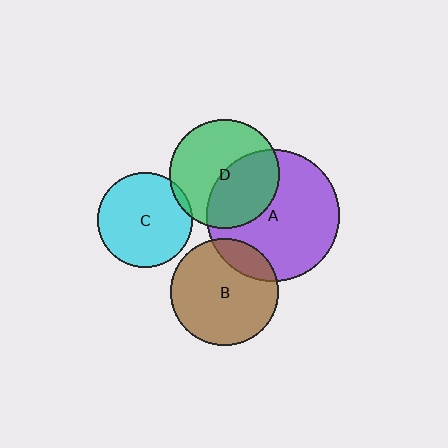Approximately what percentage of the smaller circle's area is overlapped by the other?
Approximately 5%.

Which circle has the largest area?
Circle A (purple).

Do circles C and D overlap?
Yes.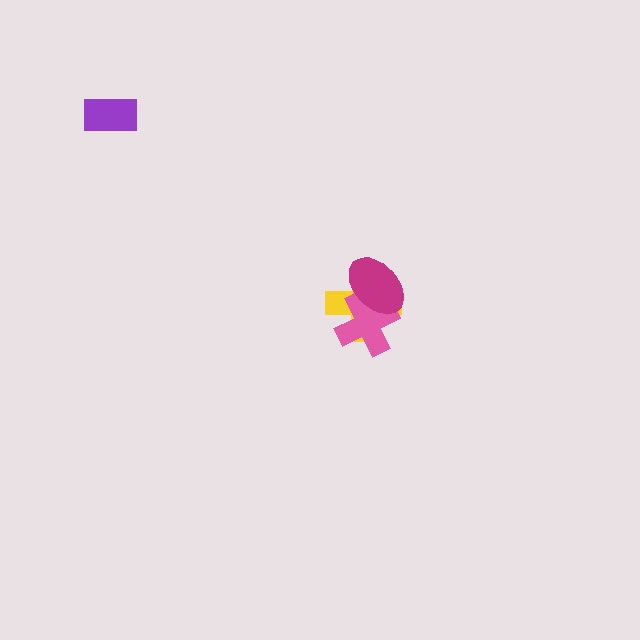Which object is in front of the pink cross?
The magenta ellipse is in front of the pink cross.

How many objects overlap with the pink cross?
2 objects overlap with the pink cross.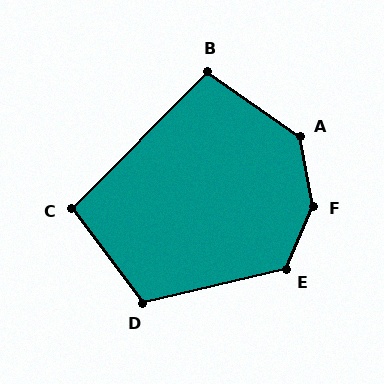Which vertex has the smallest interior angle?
C, at approximately 98 degrees.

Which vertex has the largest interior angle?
F, at approximately 147 degrees.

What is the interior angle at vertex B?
Approximately 99 degrees (obtuse).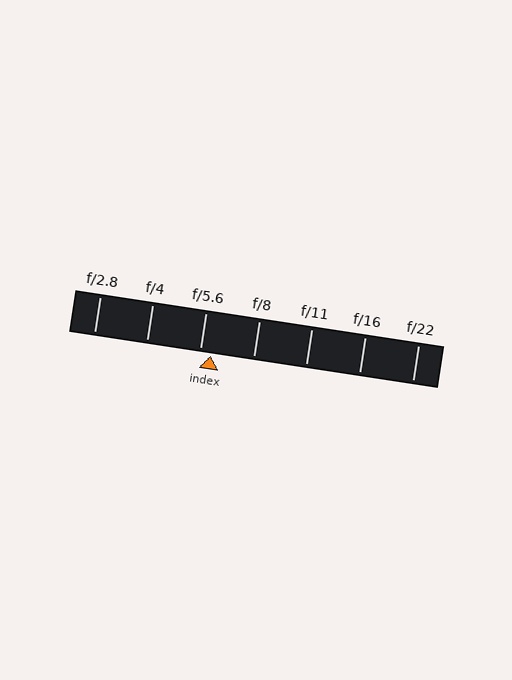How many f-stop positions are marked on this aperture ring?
There are 7 f-stop positions marked.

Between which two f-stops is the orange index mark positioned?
The index mark is between f/5.6 and f/8.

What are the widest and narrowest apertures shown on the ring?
The widest aperture shown is f/2.8 and the narrowest is f/22.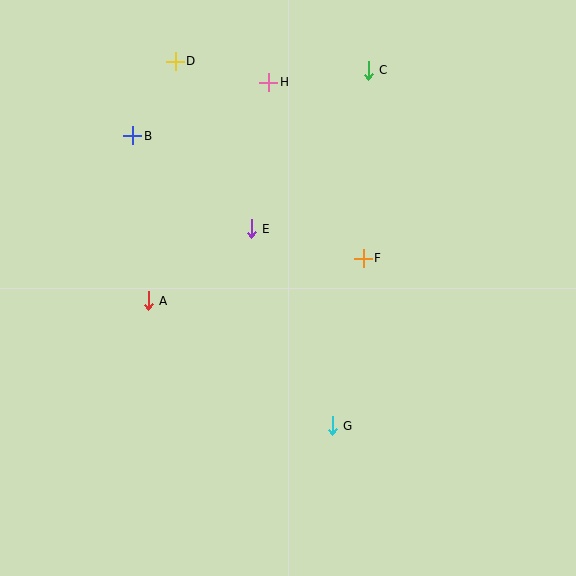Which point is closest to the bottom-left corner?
Point A is closest to the bottom-left corner.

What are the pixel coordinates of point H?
Point H is at (269, 82).